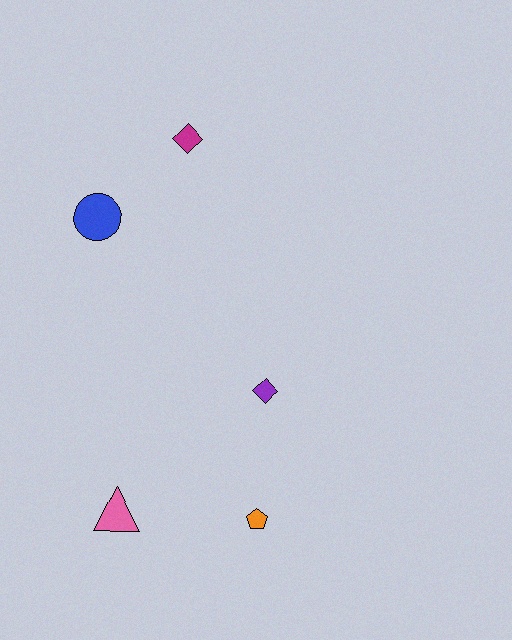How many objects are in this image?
There are 5 objects.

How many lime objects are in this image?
There are no lime objects.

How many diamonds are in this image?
There are 2 diamonds.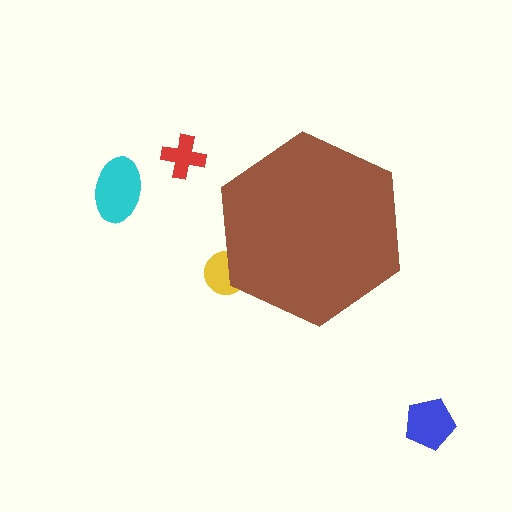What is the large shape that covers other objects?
A brown hexagon.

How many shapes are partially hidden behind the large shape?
1 shape is partially hidden.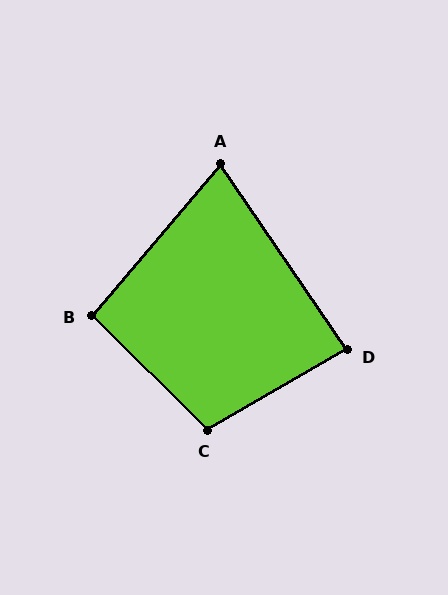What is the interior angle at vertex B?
Approximately 94 degrees (approximately right).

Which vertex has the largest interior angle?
C, at approximately 105 degrees.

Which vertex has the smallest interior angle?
A, at approximately 75 degrees.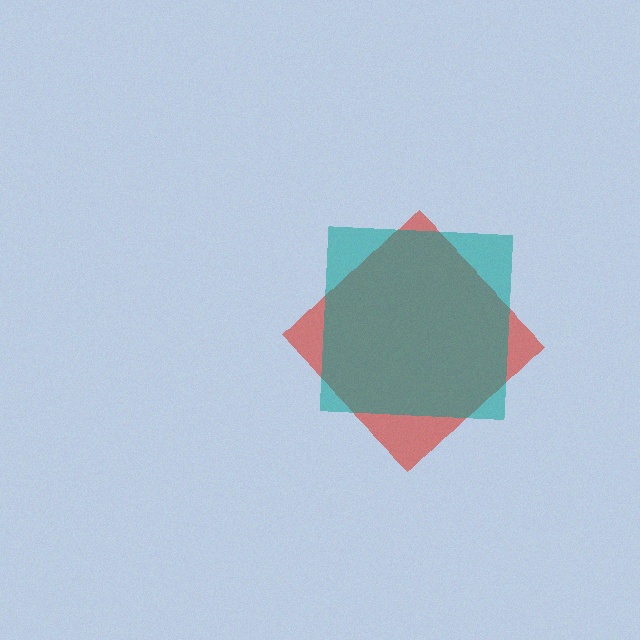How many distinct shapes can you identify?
There are 2 distinct shapes: a red diamond, a teal square.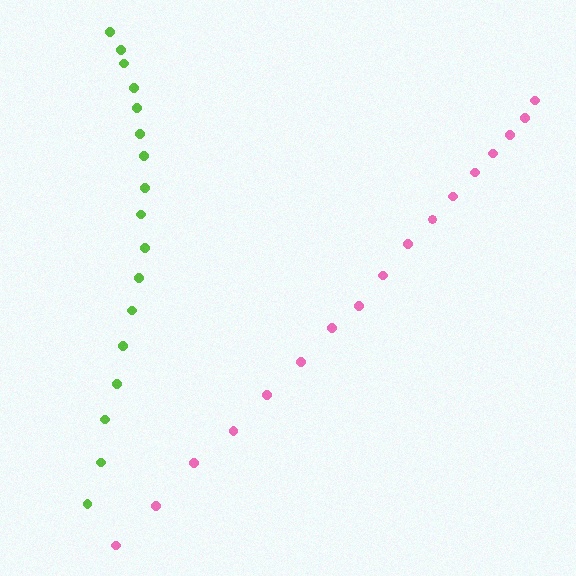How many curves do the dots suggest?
There are 2 distinct paths.